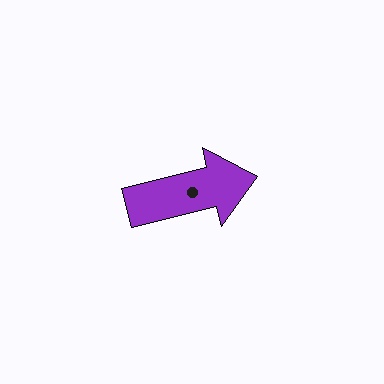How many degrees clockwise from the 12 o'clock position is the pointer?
Approximately 76 degrees.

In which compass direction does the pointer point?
East.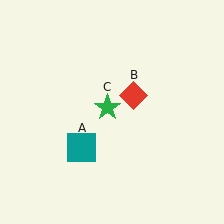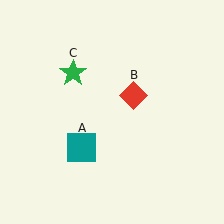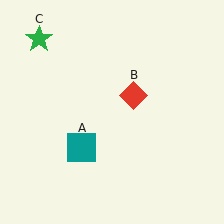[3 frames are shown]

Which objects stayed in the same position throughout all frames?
Teal square (object A) and red diamond (object B) remained stationary.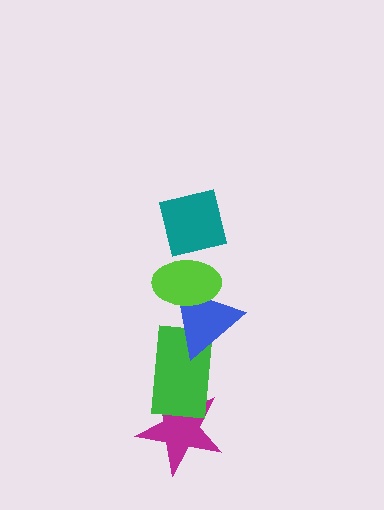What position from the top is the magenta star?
The magenta star is 5th from the top.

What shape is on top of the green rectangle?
The blue triangle is on top of the green rectangle.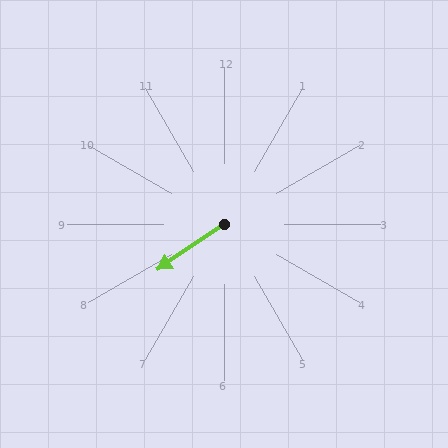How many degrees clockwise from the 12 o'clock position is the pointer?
Approximately 236 degrees.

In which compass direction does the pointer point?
Southwest.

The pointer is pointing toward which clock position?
Roughly 8 o'clock.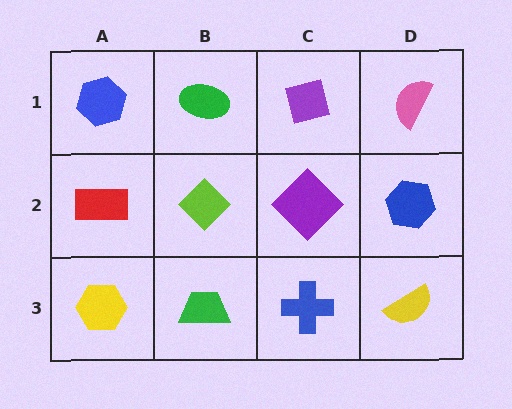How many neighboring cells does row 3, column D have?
2.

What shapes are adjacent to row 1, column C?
A purple diamond (row 2, column C), a green ellipse (row 1, column B), a pink semicircle (row 1, column D).